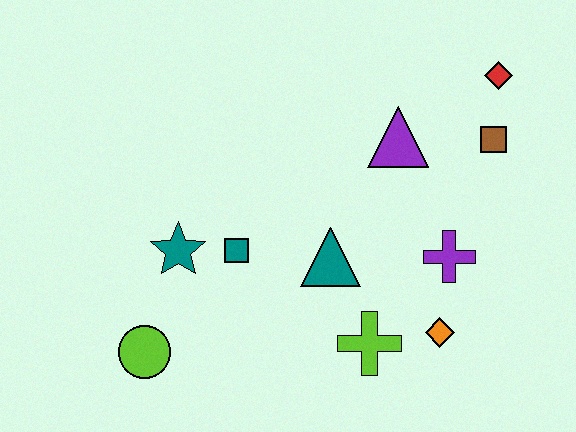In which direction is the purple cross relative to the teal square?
The purple cross is to the right of the teal square.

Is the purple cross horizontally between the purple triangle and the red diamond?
Yes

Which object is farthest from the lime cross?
The red diamond is farthest from the lime cross.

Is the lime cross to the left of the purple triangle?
Yes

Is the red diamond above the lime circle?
Yes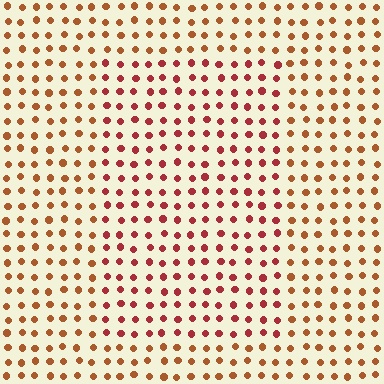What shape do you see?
I see a rectangle.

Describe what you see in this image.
The image is filled with small brown elements in a uniform arrangement. A rectangle-shaped region is visible where the elements are tinted to a slightly different hue, forming a subtle color boundary.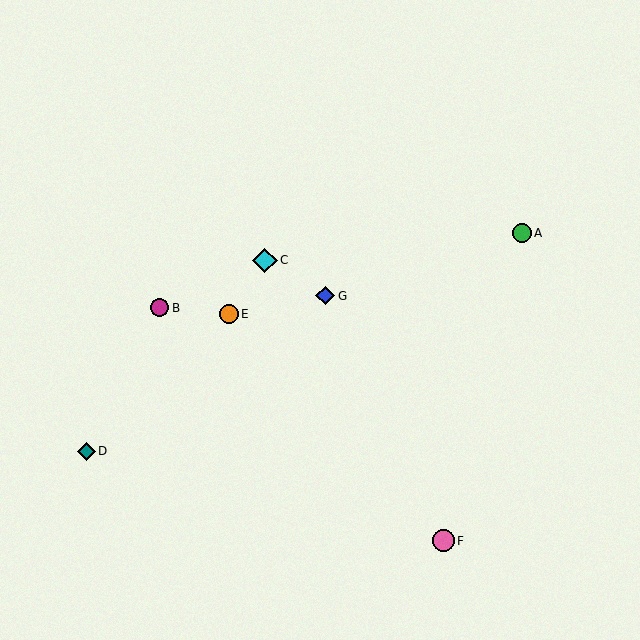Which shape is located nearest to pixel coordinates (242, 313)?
The orange circle (labeled E) at (229, 314) is nearest to that location.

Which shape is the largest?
The cyan diamond (labeled C) is the largest.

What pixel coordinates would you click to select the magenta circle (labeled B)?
Click at (160, 308) to select the magenta circle B.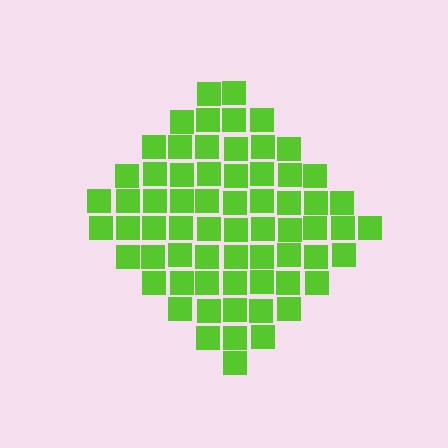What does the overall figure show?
The overall figure shows a diamond.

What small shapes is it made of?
It is made of small squares.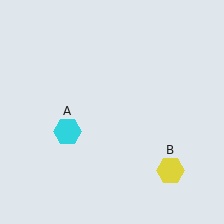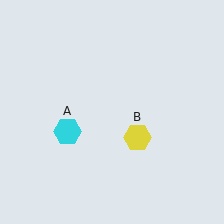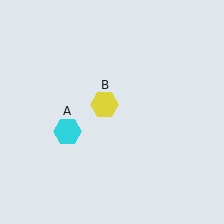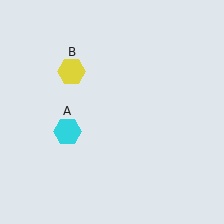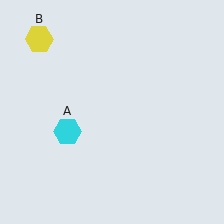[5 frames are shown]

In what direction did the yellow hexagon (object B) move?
The yellow hexagon (object B) moved up and to the left.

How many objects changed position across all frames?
1 object changed position: yellow hexagon (object B).